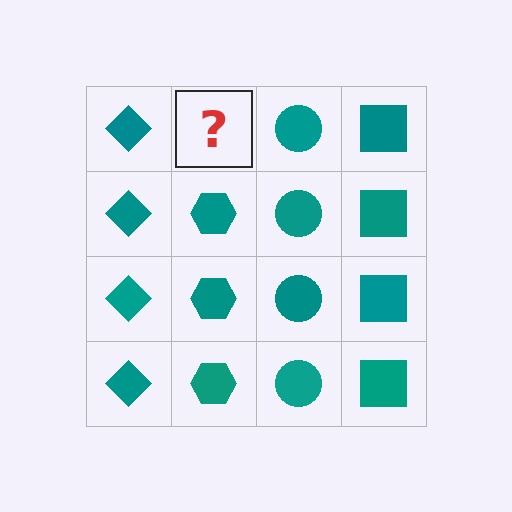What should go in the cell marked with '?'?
The missing cell should contain a teal hexagon.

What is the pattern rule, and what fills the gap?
The rule is that each column has a consistent shape. The gap should be filled with a teal hexagon.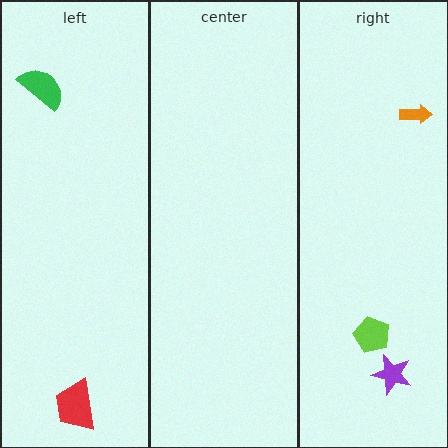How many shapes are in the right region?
3.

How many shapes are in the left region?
2.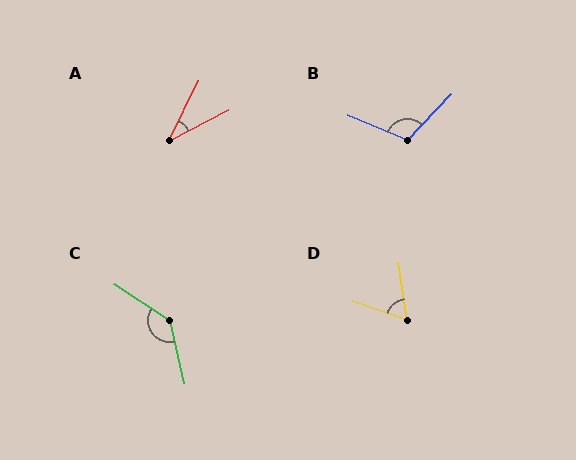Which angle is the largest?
C, at approximately 136 degrees.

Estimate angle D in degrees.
Approximately 62 degrees.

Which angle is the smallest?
A, at approximately 37 degrees.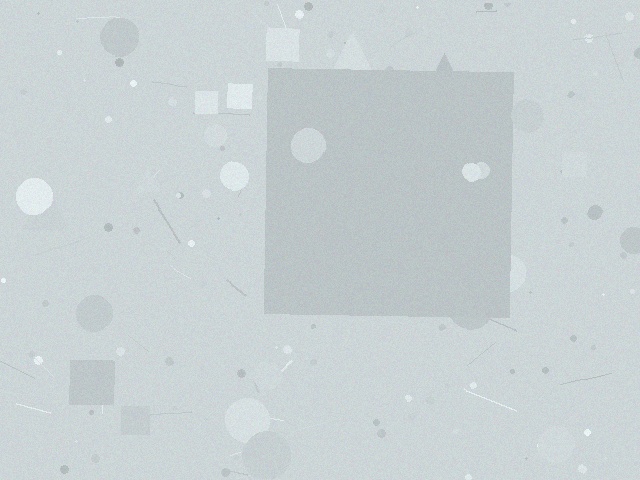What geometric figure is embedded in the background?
A square is embedded in the background.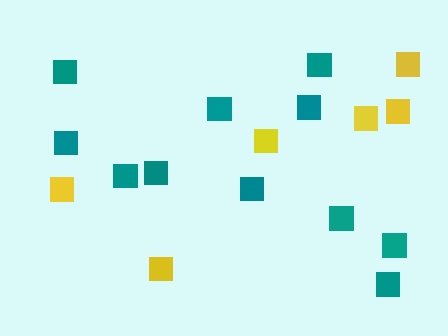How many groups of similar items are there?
There are 2 groups: one group of yellow squares (6) and one group of teal squares (11).